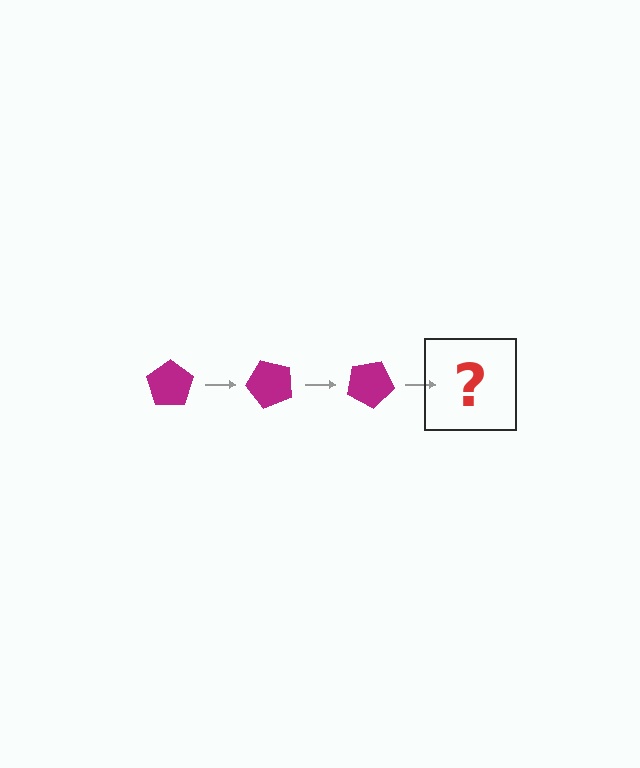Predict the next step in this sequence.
The next step is a magenta pentagon rotated 150 degrees.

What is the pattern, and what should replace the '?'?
The pattern is that the pentagon rotates 50 degrees each step. The '?' should be a magenta pentagon rotated 150 degrees.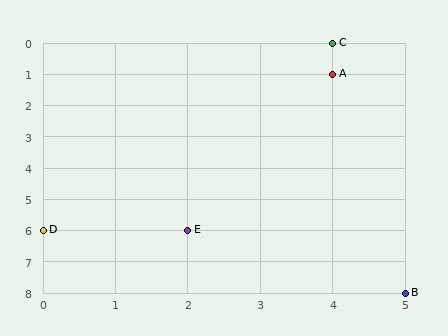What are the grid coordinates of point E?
Point E is at grid coordinates (2, 6).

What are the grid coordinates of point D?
Point D is at grid coordinates (0, 6).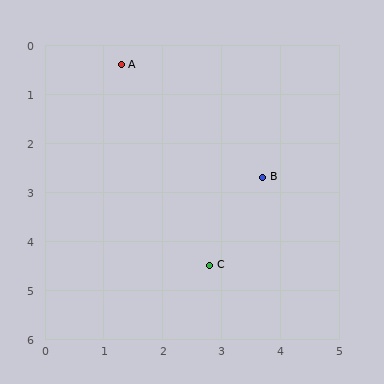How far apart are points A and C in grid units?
Points A and C are about 4.4 grid units apart.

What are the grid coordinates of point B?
Point B is at approximately (3.7, 2.7).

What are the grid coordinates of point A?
Point A is at approximately (1.3, 0.4).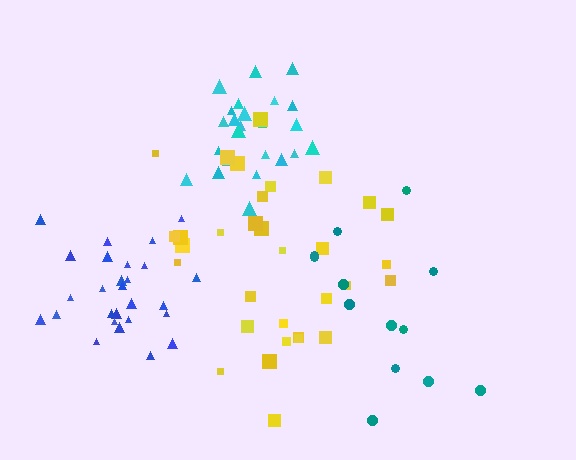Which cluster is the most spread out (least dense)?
Teal.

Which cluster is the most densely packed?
Cyan.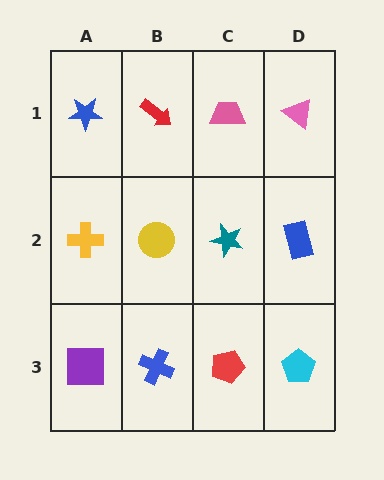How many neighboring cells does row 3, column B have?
3.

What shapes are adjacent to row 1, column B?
A yellow circle (row 2, column B), a blue star (row 1, column A), a pink trapezoid (row 1, column C).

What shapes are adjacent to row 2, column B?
A red arrow (row 1, column B), a blue cross (row 3, column B), a yellow cross (row 2, column A), a teal star (row 2, column C).